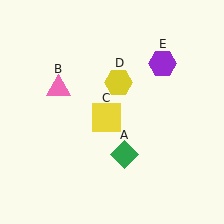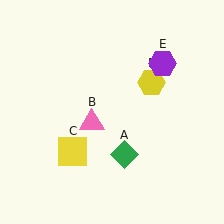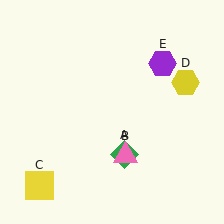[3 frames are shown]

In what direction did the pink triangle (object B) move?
The pink triangle (object B) moved down and to the right.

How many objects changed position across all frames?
3 objects changed position: pink triangle (object B), yellow square (object C), yellow hexagon (object D).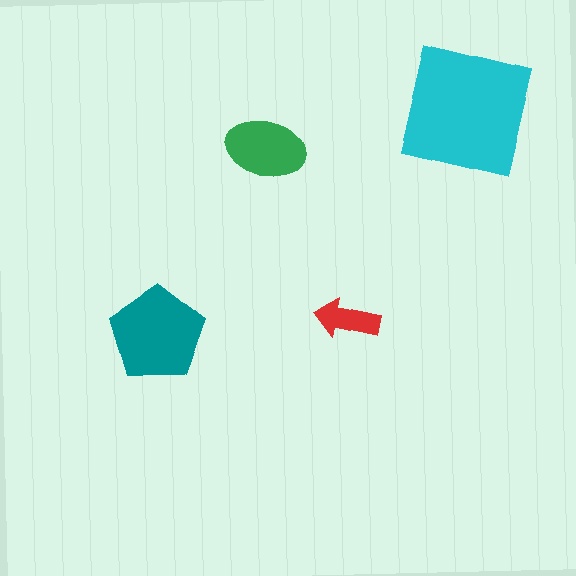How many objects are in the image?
There are 4 objects in the image.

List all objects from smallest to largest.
The red arrow, the green ellipse, the teal pentagon, the cyan square.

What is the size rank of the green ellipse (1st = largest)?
3rd.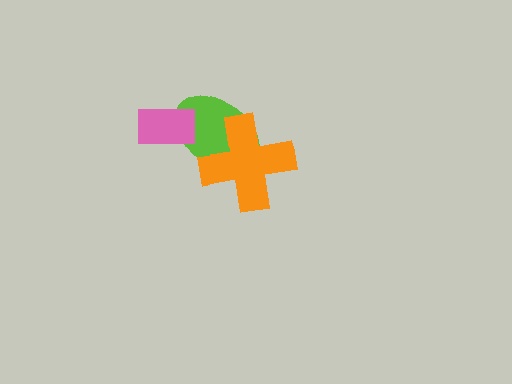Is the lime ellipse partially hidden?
Yes, it is partially covered by another shape.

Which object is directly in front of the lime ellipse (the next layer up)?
The pink rectangle is directly in front of the lime ellipse.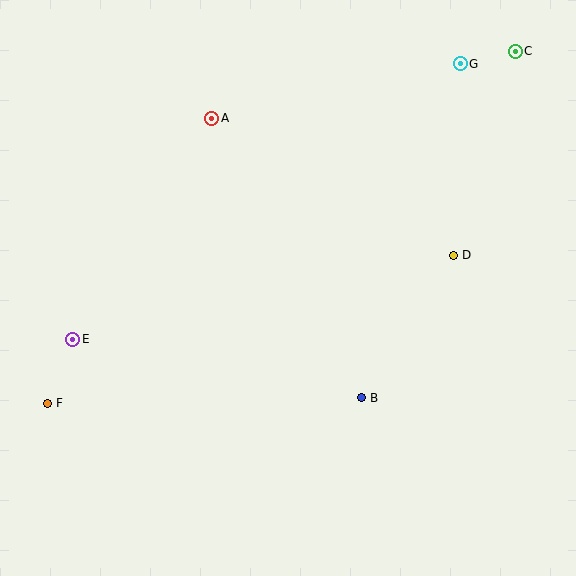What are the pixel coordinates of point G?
Point G is at (460, 64).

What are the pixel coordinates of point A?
Point A is at (212, 118).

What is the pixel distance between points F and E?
The distance between F and E is 69 pixels.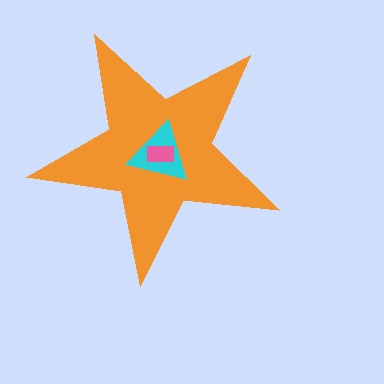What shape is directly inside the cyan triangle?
The pink rectangle.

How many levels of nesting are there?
3.